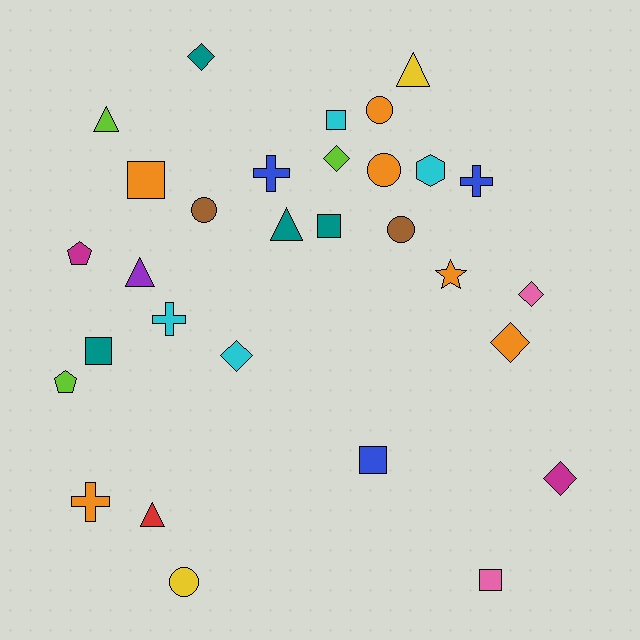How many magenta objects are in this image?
There are 2 magenta objects.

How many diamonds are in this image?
There are 6 diamonds.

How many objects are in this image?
There are 30 objects.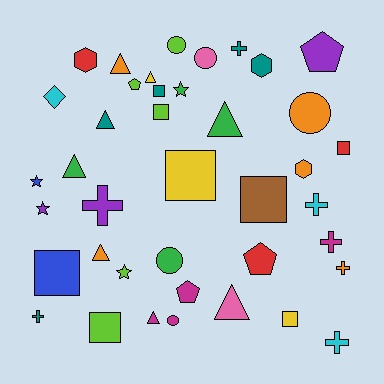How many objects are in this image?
There are 40 objects.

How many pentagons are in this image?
There are 4 pentagons.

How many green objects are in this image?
There are 4 green objects.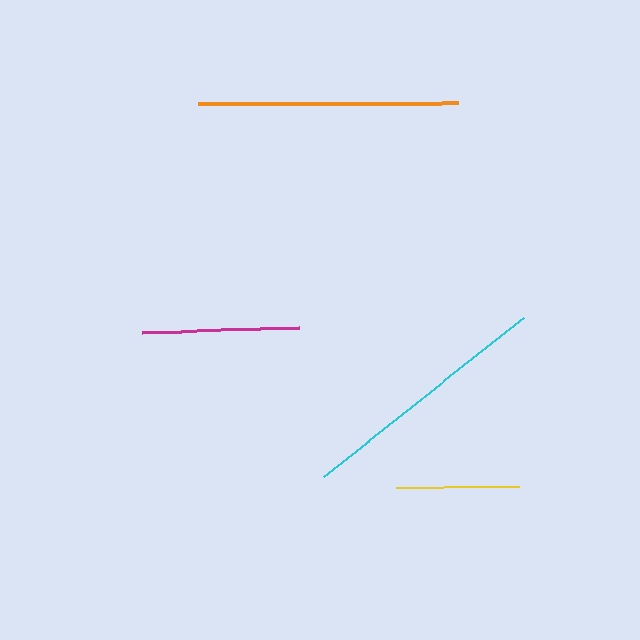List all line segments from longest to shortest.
From longest to shortest: orange, cyan, magenta, yellow.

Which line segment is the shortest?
The yellow line is the shortest at approximately 122 pixels.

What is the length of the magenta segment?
The magenta segment is approximately 157 pixels long.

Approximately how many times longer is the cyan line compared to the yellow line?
The cyan line is approximately 2.1 times the length of the yellow line.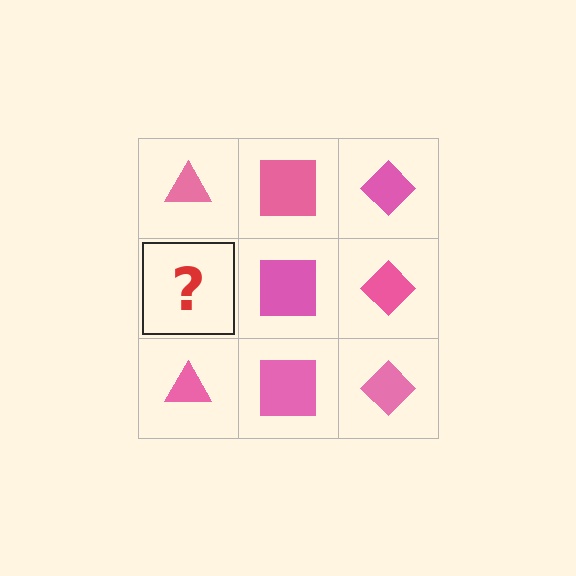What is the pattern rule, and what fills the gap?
The rule is that each column has a consistent shape. The gap should be filled with a pink triangle.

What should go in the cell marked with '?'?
The missing cell should contain a pink triangle.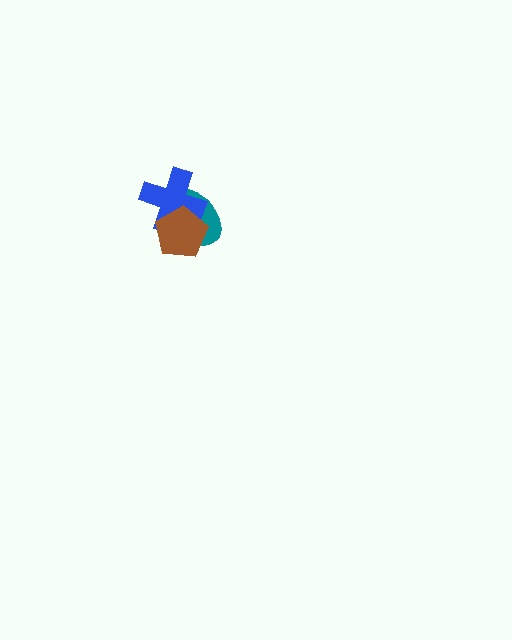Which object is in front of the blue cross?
The brown pentagon is in front of the blue cross.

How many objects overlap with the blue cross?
2 objects overlap with the blue cross.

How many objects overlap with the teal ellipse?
2 objects overlap with the teal ellipse.